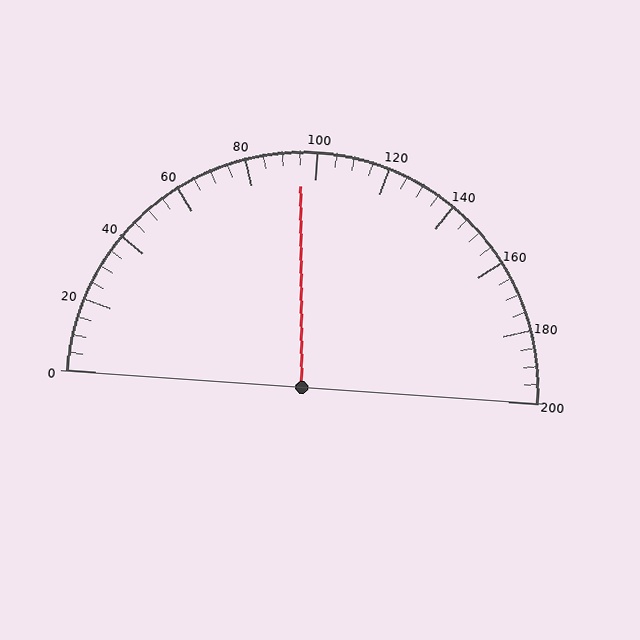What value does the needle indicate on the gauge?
The needle indicates approximately 95.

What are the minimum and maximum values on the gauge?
The gauge ranges from 0 to 200.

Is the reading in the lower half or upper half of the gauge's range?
The reading is in the lower half of the range (0 to 200).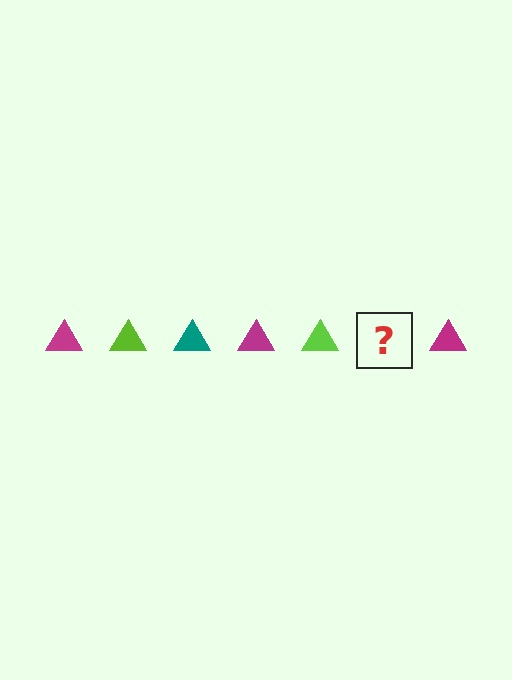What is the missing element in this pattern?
The missing element is a teal triangle.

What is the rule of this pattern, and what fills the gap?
The rule is that the pattern cycles through magenta, lime, teal triangles. The gap should be filled with a teal triangle.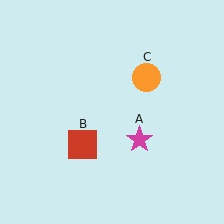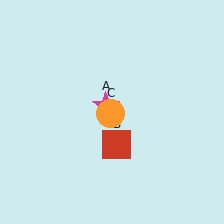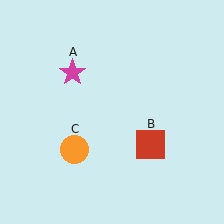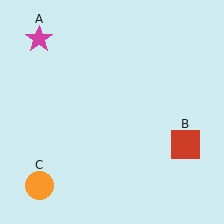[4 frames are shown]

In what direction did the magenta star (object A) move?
The magenta star (object A) moved up and to the left.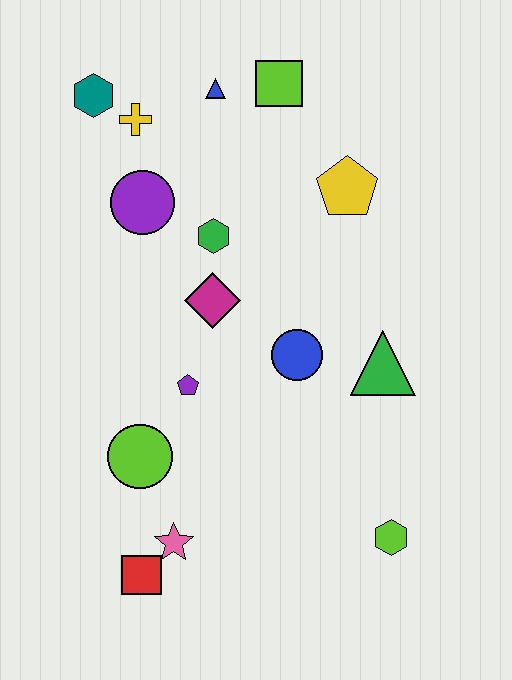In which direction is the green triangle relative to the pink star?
The green triangle is to the right of the pink star.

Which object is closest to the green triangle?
The blue circle is closest to the green triangle.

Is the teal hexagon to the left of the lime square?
Yes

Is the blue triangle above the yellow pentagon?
Yes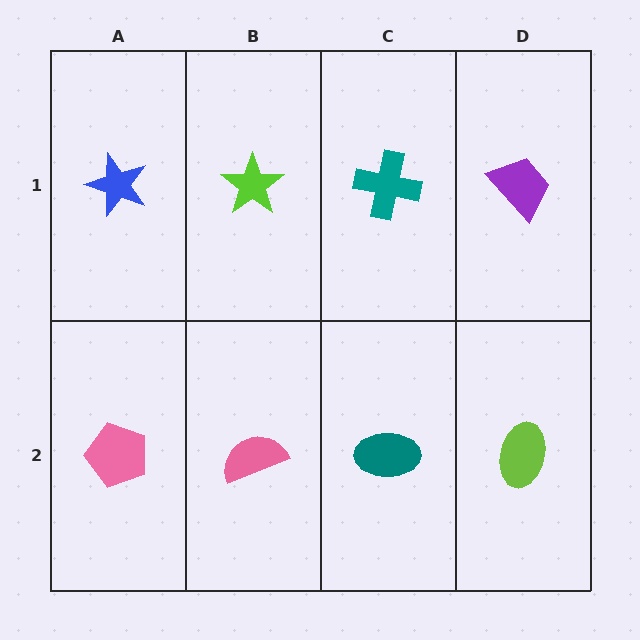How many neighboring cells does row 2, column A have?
2.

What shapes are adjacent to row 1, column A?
A pink pentagon (row 2, column A), a lime star (row 1, column B).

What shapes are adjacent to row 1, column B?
A pink semicircle (row 2, column B), a blue star (row 1, column A), a teal cross (row 1, column C).